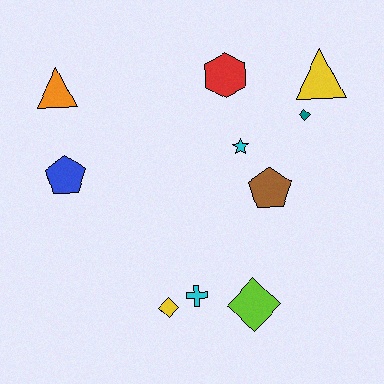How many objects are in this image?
There are 10 objects.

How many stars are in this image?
There is 1 star.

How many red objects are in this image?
There is 1 red object.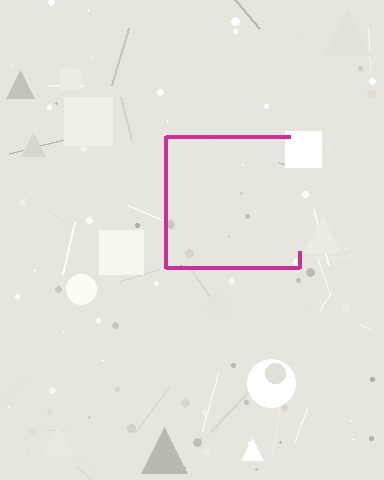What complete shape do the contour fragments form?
The contour fragments form a square.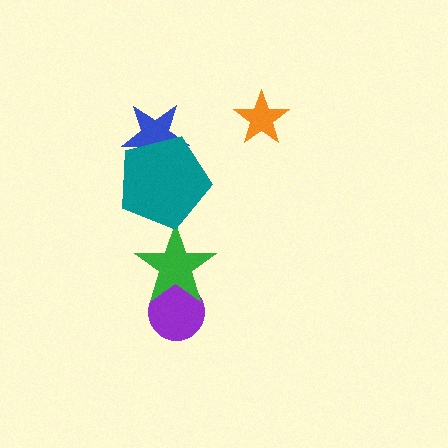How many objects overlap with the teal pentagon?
1 object overlaps with the teal pentagon.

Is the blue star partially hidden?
Yes, it is partially covered by another shape.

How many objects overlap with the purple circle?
1 object overlaps with the purple circle.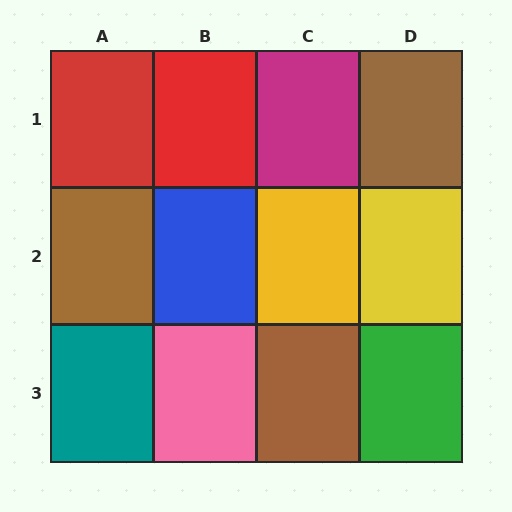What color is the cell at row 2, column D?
Yellow.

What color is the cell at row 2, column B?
Blue.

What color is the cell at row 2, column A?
Brown.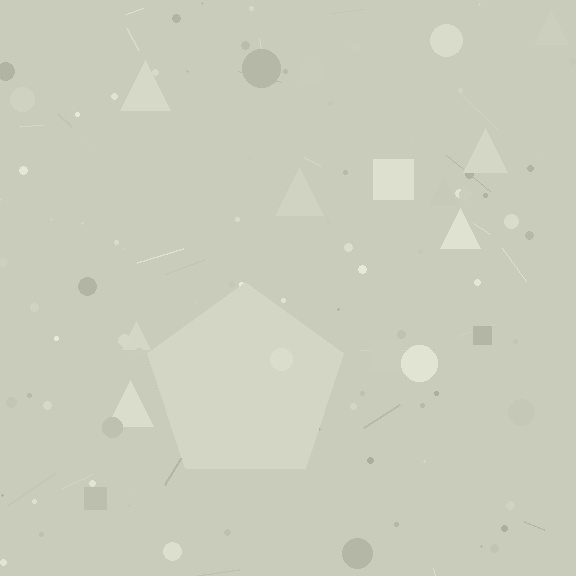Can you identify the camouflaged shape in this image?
The camouflaged shape is a pentagon.